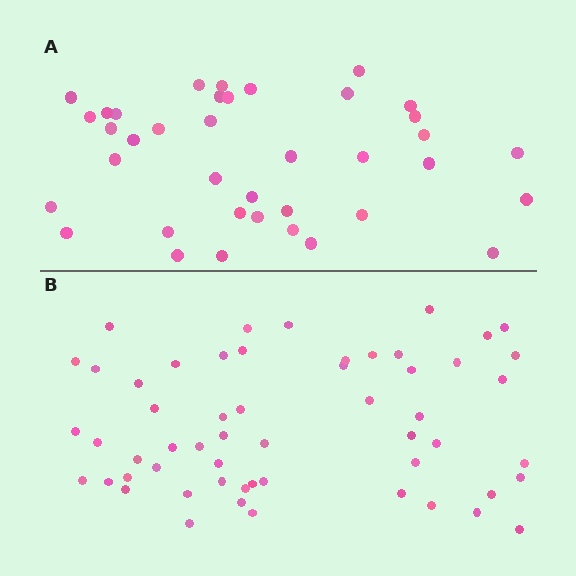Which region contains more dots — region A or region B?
Region B (the bottom region) has more dots.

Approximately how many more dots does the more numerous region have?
Region B has approximately 20 more dots than region A.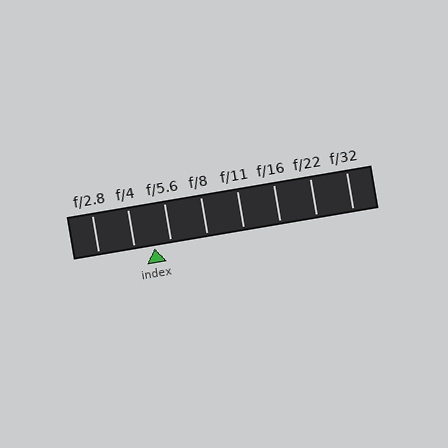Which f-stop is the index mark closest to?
The index mark is closest to f/5.6.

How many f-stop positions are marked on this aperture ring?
There are 8 f-stop positions marked.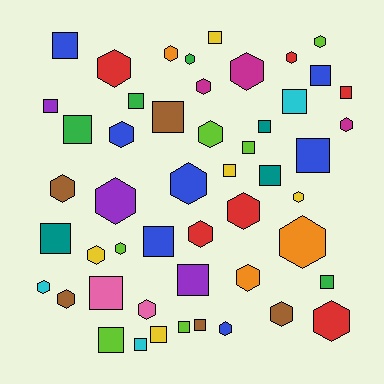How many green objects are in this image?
There are 4 green objects.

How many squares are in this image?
There are 24 squares.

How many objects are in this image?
There are 50 objects.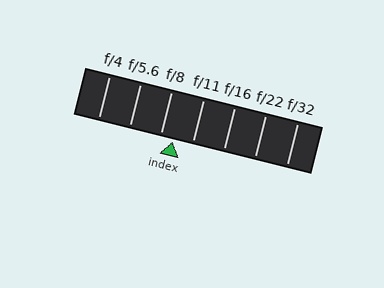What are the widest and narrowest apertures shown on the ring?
The widest aperture shown is f/4 and the narrowest is f/32.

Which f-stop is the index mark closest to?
The index mark is closest to f/8.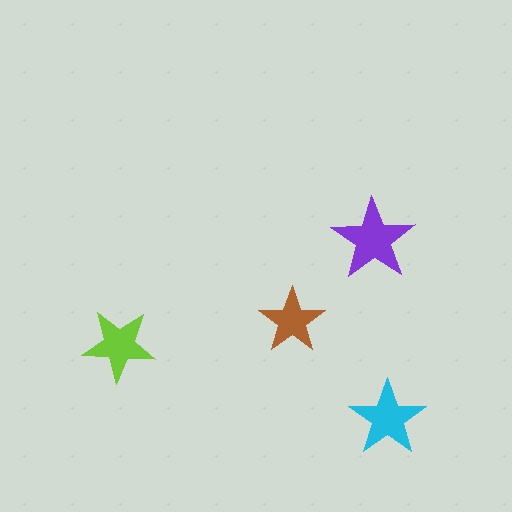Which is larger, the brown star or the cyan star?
The cyan one.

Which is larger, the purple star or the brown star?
The purple one.